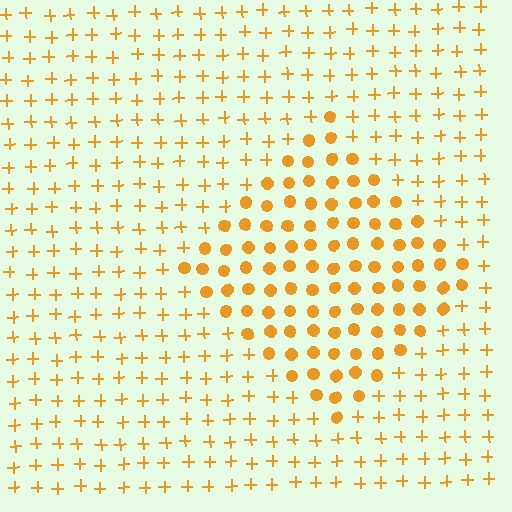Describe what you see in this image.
The image is filled with small orange elements arranged in a uniform grid. A diamond-shaped region contains circles, while the surrounding area contains plus signs. The boundary is defined purely by the change in element shape.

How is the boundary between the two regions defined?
The boundary is defined by a change in element shape: circles inside vs. plus signs outside. All elements share the same color and spacing.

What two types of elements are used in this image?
The image uses circles inside the diamond region and plus signs outside it.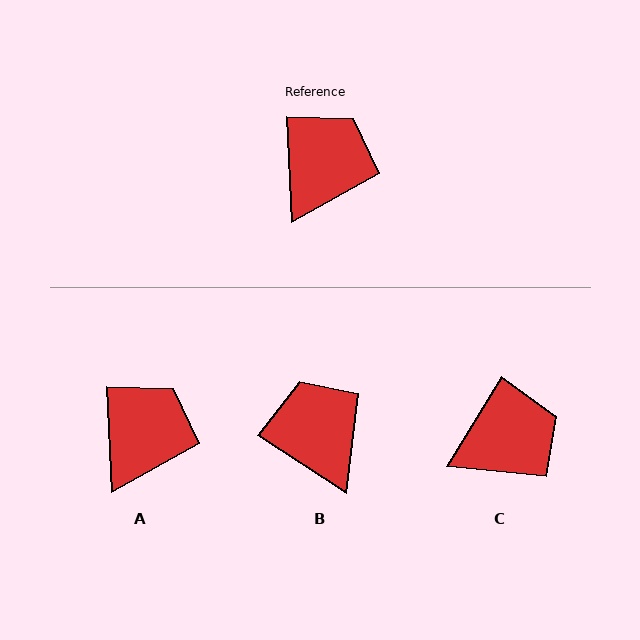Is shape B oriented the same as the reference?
No, it is off by about 54 degrees.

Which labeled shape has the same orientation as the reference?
A.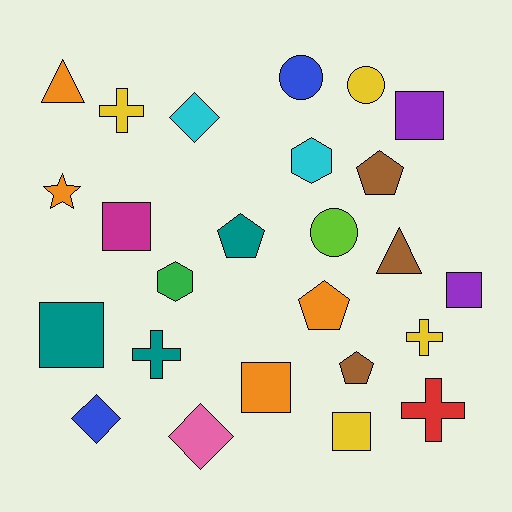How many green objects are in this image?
There is 1 green object.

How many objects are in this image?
There are 25 objects.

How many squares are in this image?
There are 6 squares.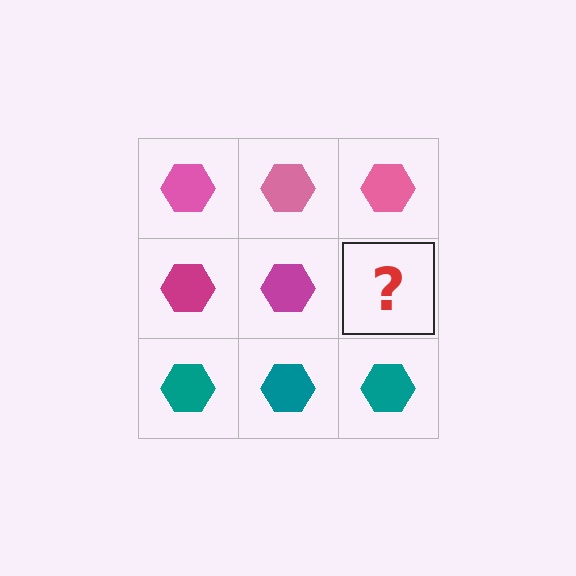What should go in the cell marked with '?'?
The missing cell should contain a magenta hexagon.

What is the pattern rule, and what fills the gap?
The rule is that each row has a consistent color. The gap should be filled with a magenta hexagon.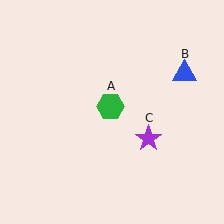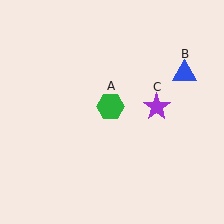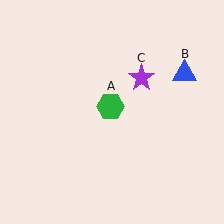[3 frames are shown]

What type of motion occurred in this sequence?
The purple star (object C) rotated counterclockwise around the center of the scene.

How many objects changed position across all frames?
1 object changed position: purple star (object C).